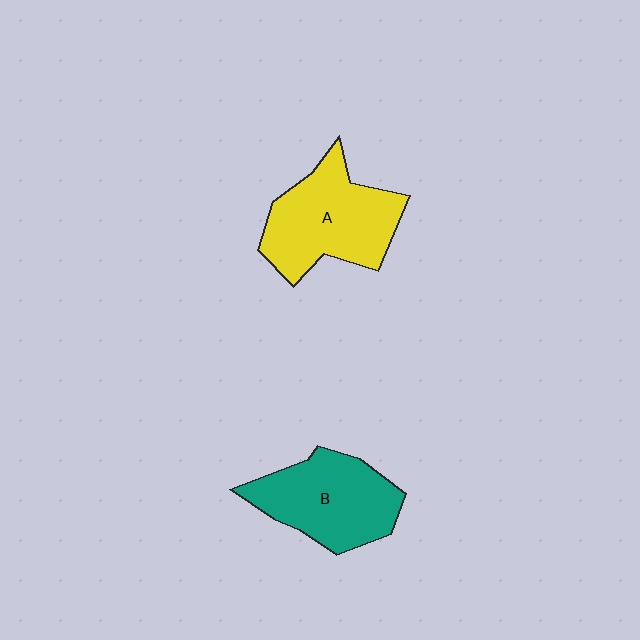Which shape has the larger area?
Shape A (yellow).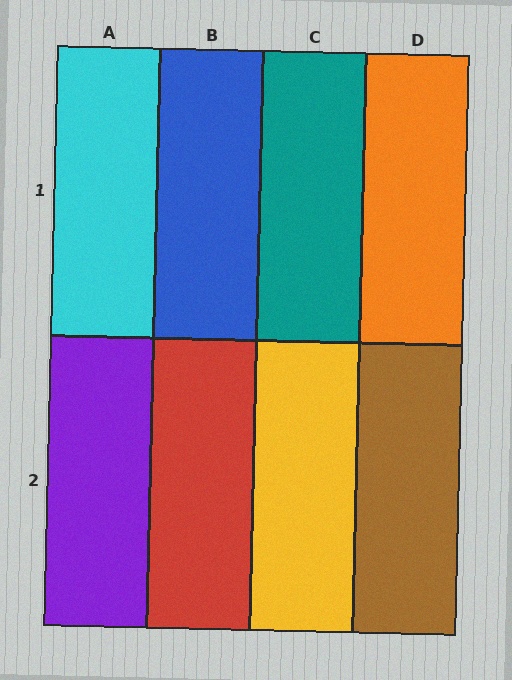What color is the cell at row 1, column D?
Orange.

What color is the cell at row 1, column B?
Blue.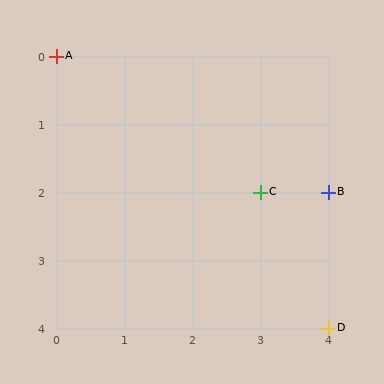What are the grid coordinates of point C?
Point C is at grid coordinates (3, 2).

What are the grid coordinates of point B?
Point B is at grid coordinates (4, 2).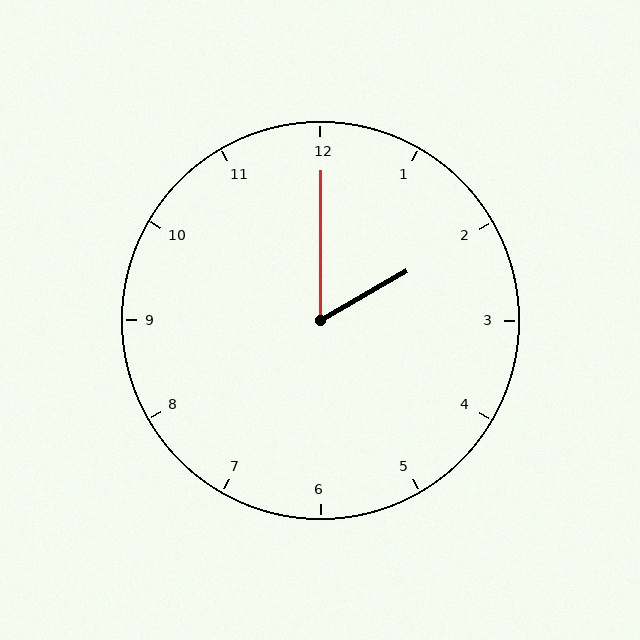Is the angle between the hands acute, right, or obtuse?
It is acute.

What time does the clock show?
2:00.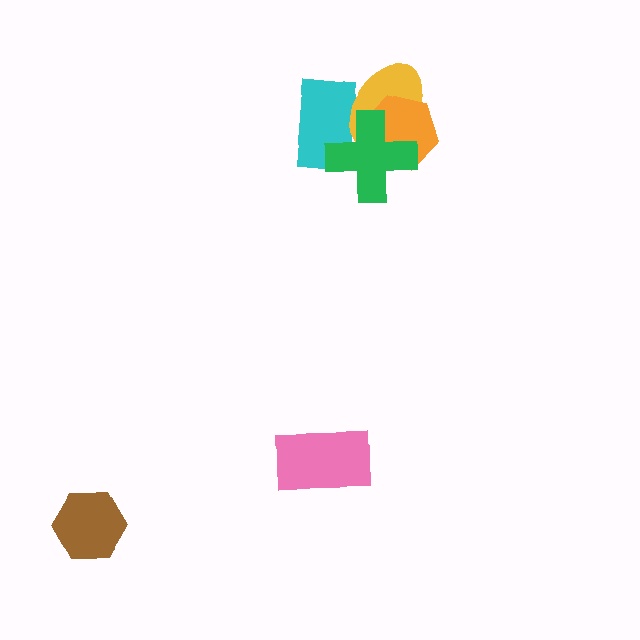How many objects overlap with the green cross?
3 objects overlap with the green cross.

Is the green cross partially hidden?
No, no other shape covers it.